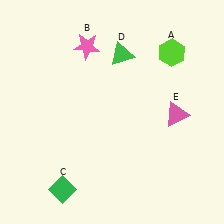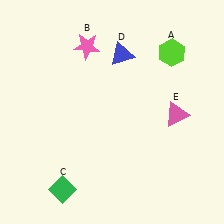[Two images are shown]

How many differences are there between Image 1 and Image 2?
There is 1 difference between the two images.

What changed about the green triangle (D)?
In Image 1, D is green. In Image 2, it changed to blue.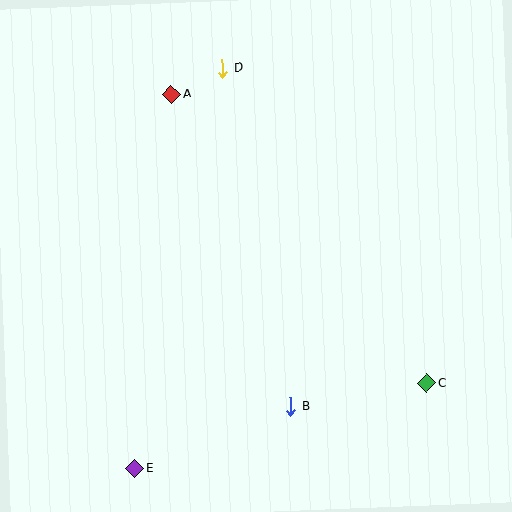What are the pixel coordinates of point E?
Point E is at (135, 468).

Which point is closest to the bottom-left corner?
Point E is closest to the bottom-left corner.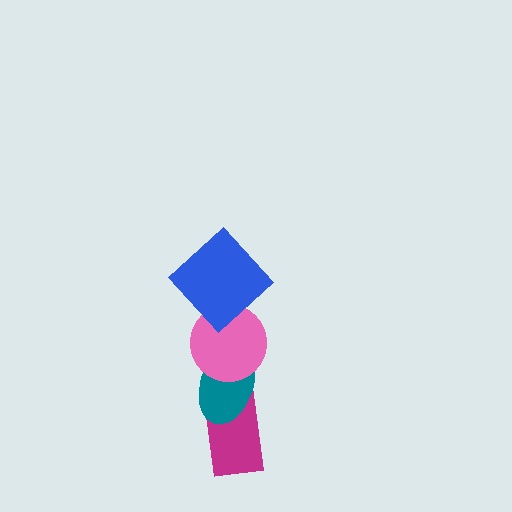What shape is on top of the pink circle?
The blue diamond is on top of the pink circle.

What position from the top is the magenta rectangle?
The magenta rectangle is 4th from the top.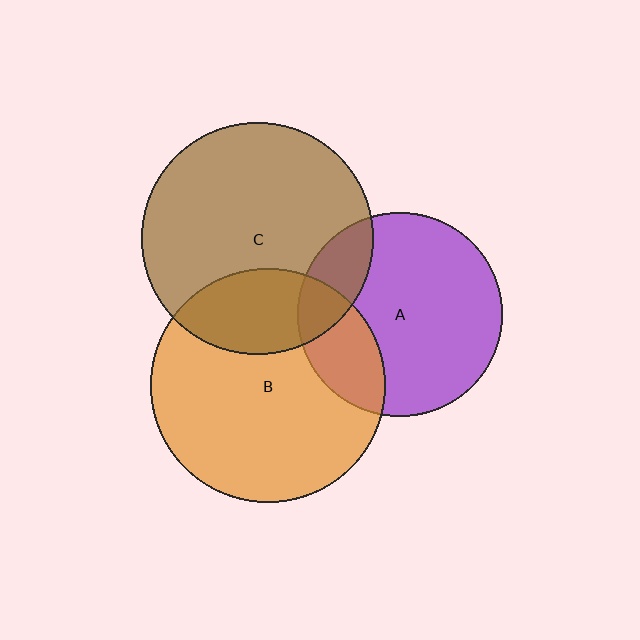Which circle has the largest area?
Circle B (orange).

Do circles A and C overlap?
Yes.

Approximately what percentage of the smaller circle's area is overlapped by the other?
Approximately 20%.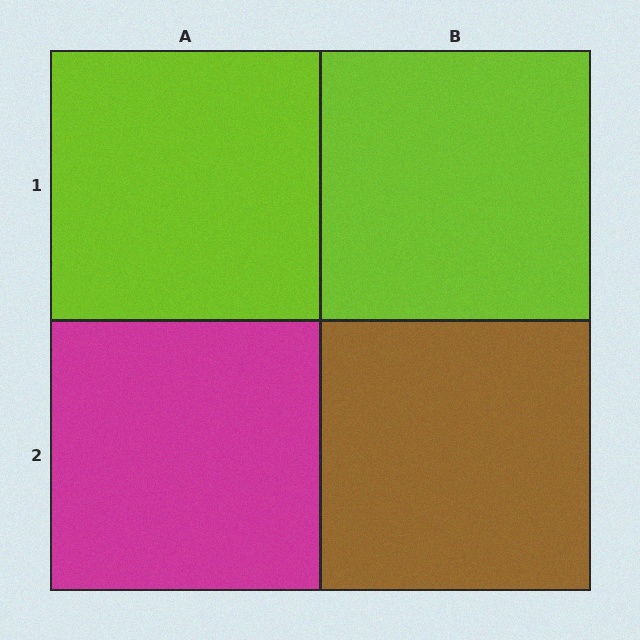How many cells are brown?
1 cell is brown.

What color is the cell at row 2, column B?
Brown.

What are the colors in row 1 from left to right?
Lime, lime.